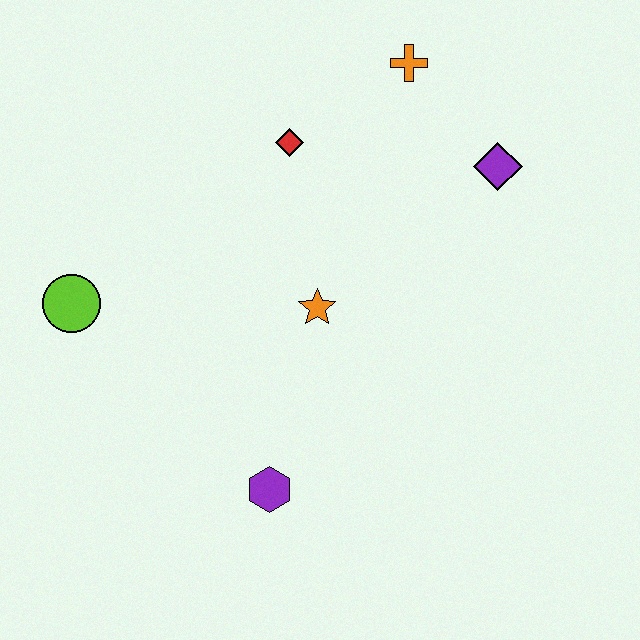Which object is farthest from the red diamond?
The purple hexagon is farthest from the red diamond.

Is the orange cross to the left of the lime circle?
No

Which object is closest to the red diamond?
The orange cross is closest to the red diamond.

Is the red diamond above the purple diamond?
Yes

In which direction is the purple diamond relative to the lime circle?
The purple diamond is to the right of the lime circle.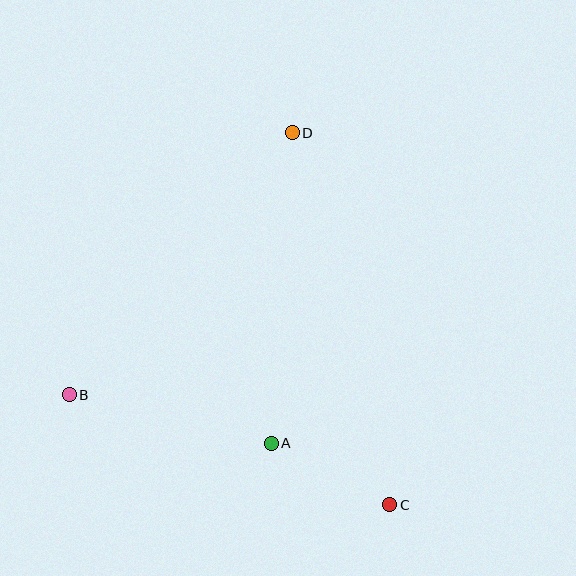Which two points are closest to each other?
Points A and C are closest to each other.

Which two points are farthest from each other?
Points C and D are farthest from each other.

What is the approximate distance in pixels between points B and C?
The distance between B and C is approximately 339 pixels.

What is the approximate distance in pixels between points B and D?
The distance between B and D is approximately 344 pixels.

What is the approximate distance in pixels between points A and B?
The distance between A and B is approximately 208 pixels.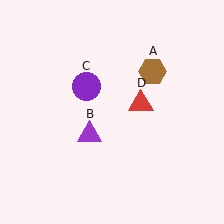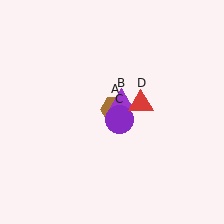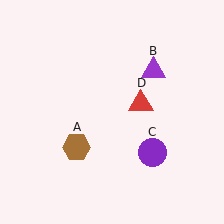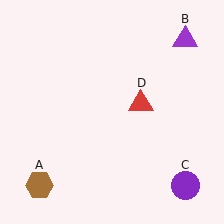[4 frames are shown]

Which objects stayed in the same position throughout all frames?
Red triangle (object D) remained stationary.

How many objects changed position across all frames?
3 objects changed position: brown hexagon (object A), purple triangle (object B), purple circle (object C).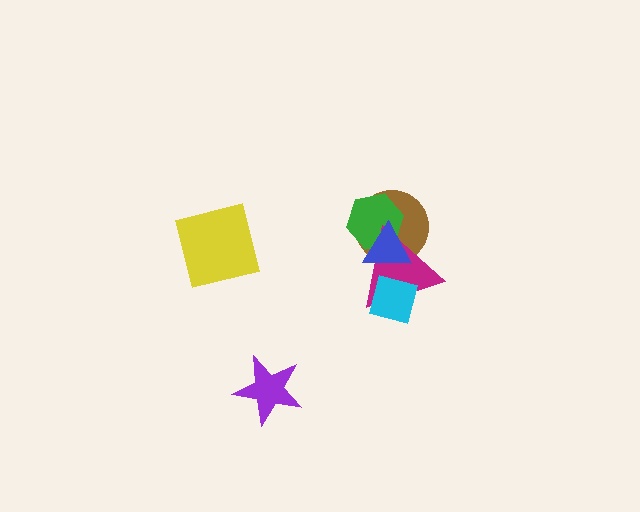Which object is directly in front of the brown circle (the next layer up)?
The green hexagon is directly in front of the brown circle.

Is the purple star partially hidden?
No, no other shape covers it.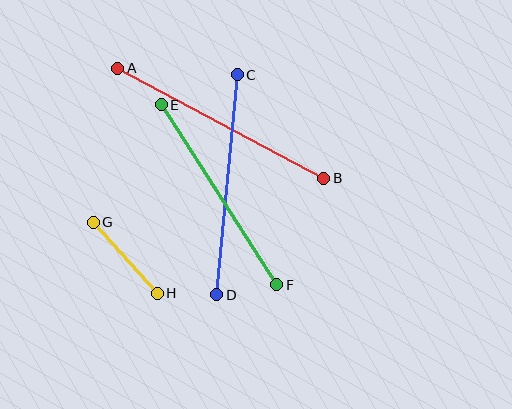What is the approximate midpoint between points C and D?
The midpoint is at approximately (227, 185) pixels.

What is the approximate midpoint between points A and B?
The midpoint is at approximately (221, 123) pixels.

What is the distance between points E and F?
The distance is approximately 214 pixels.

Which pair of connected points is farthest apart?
Points A and B are farthest apart.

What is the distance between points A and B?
The distance is approximately 234 pixels.